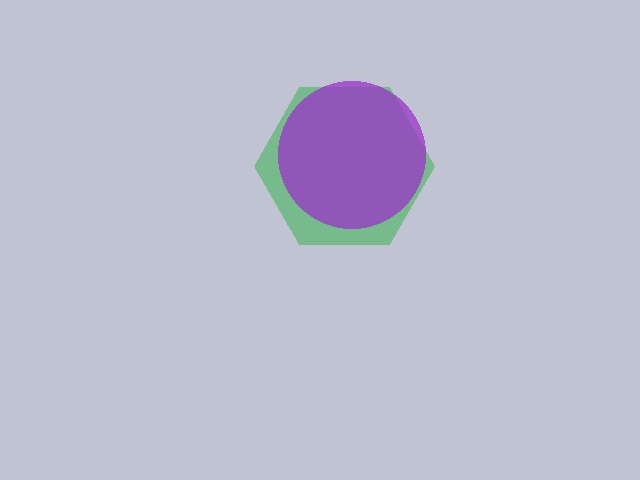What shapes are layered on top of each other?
The layered shapes are: a green hexagon, a purple circle.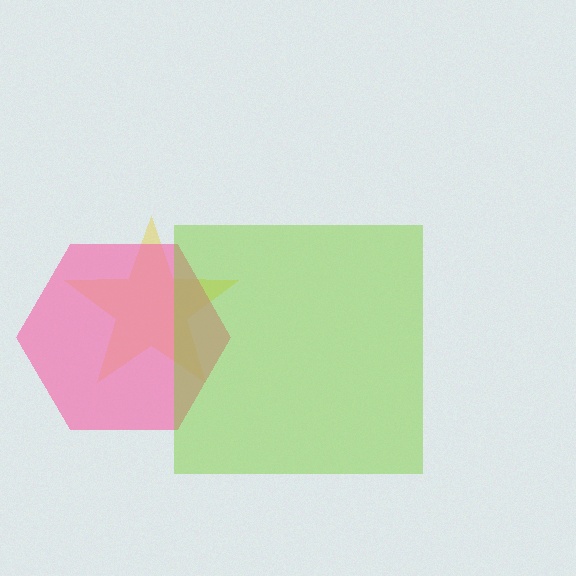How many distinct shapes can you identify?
There are 3 distinct shapes: a yellow star, a pink hexagon, a lime square.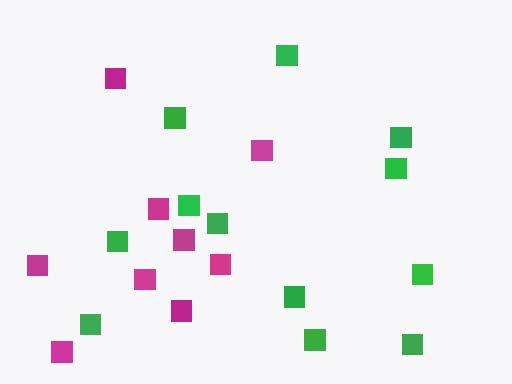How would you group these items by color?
There are 2 groups: one group of green squares (12) and one group of magenta squares (9).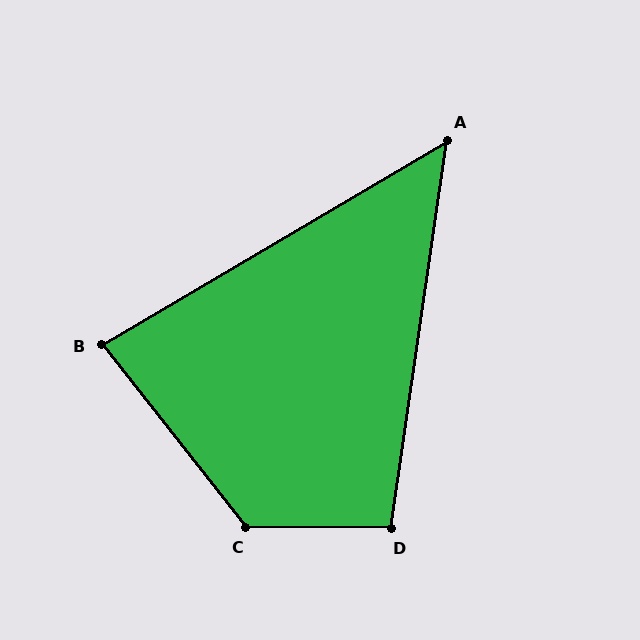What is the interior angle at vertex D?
Approximately 98 degrees (obtuse).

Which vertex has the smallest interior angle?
A, at approximately 51 degrees.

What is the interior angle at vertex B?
Approximately 82 degrees (acute).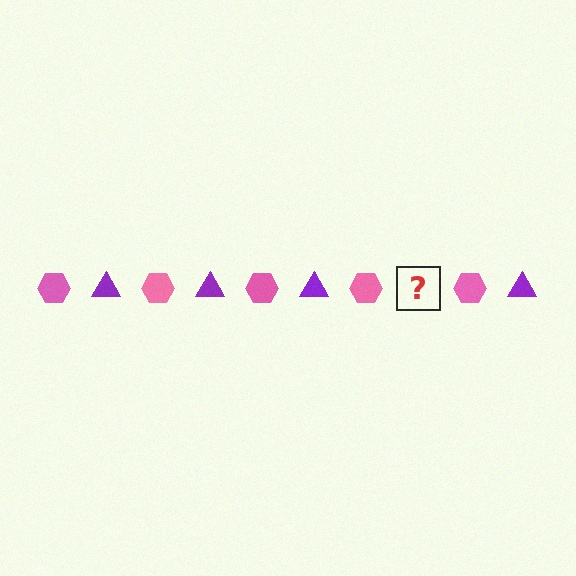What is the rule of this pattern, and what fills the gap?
The rule is that the pattern alternates between pink hexagon and purple triangle. The gap should be filled with a purple triangle.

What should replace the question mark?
The question mark should be replaced with a purple triangle.